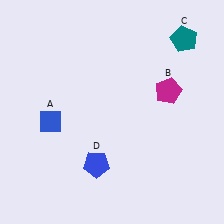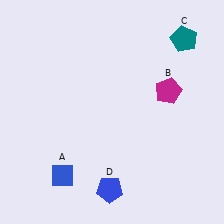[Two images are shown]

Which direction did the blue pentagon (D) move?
The blue pentagon (D) moved down.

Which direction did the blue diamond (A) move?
The blue diamond (A) moved down.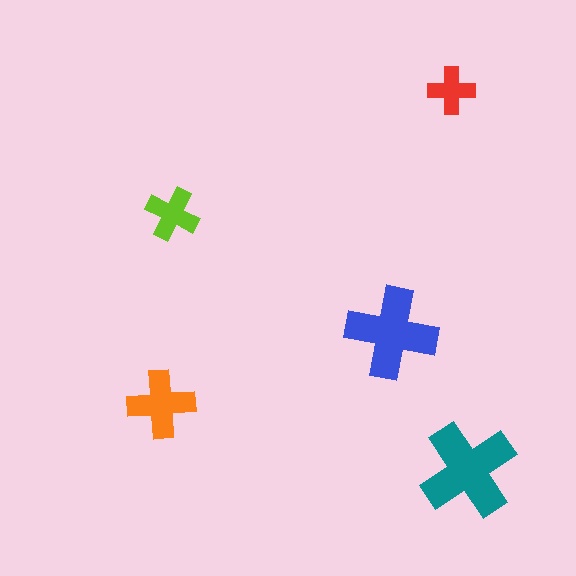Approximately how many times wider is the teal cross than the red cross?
About 2 times wider.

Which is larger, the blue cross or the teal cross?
The teal one.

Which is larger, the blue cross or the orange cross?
The blue one.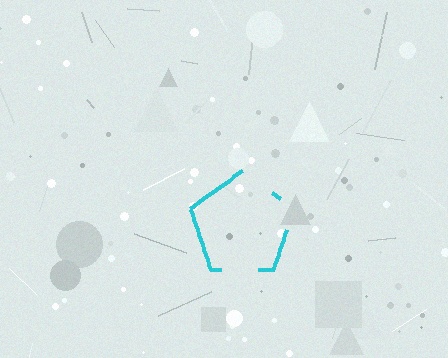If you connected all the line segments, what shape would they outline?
They would outline a pentagon.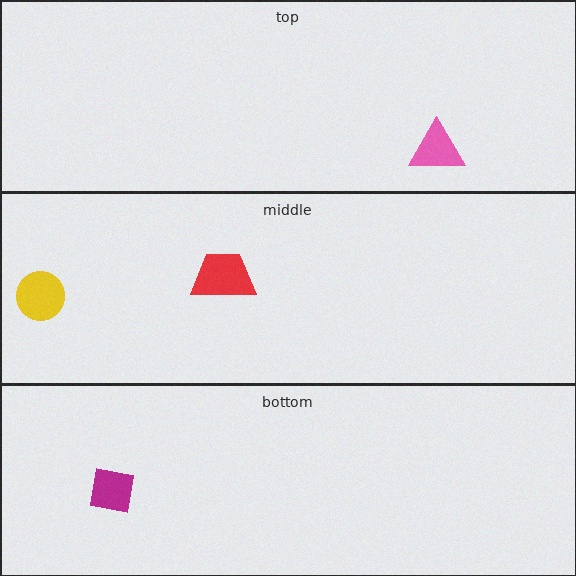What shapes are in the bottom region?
The magenta square.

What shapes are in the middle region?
The red trapezoid, the yellow circle.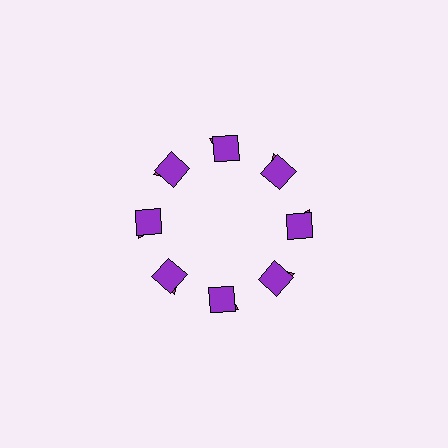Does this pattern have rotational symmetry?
Yes, this pattern has 8-fold rotational symmetry. It looks the same after rotating 45 degrees around the center.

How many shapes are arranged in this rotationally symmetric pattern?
There are 16 shapes, arranged in 8 groups of 2.